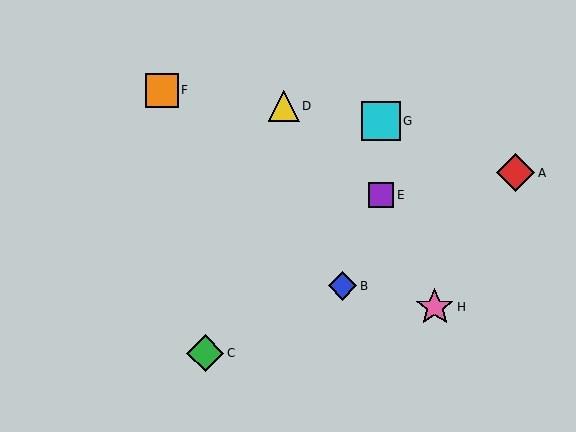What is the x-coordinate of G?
Object G is at x≈381.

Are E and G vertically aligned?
Yes, both are at x≈381.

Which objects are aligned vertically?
Objects E, G are aligned vertically.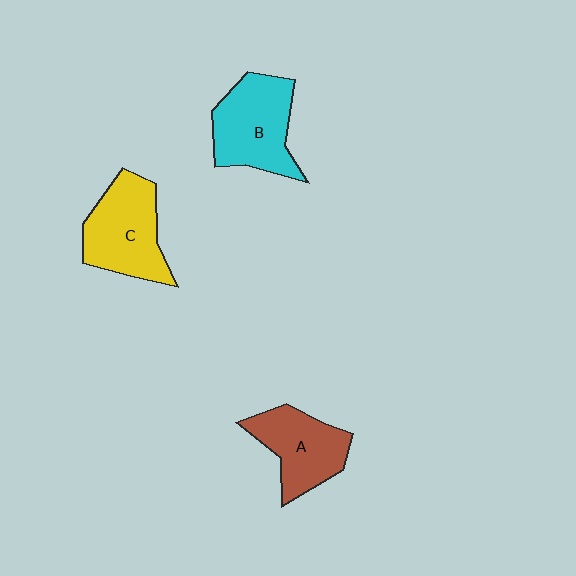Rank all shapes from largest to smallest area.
From largest to smallest: B (cyan), C (yellow), A (brown).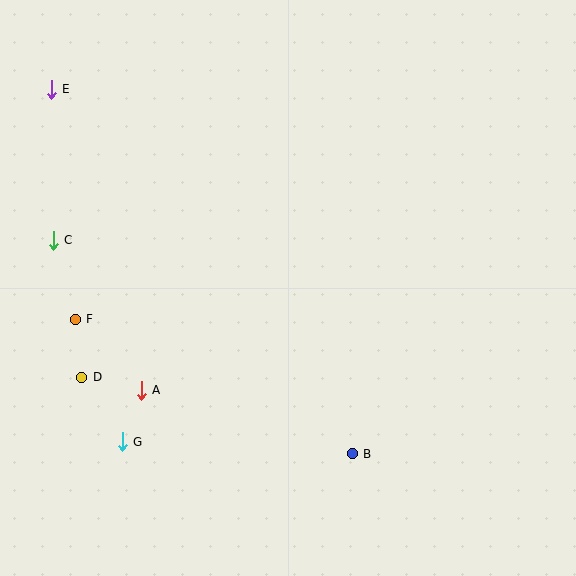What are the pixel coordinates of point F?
Point F is at (75, 319).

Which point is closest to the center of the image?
Point B at (352, 454) is closest to the center.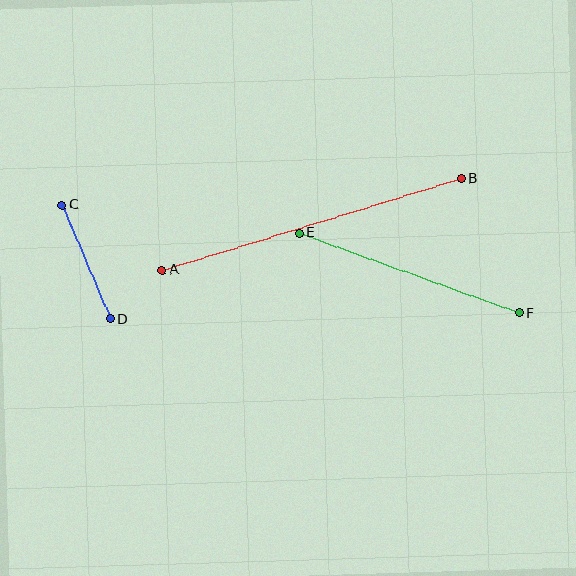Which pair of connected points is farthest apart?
Points A and B are farthest apart.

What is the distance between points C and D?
The distance is approximately 124 pixels.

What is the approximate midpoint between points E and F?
The midpoint is at approximately (409, 273) pixels.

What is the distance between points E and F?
The distance is approximately 234 pixels.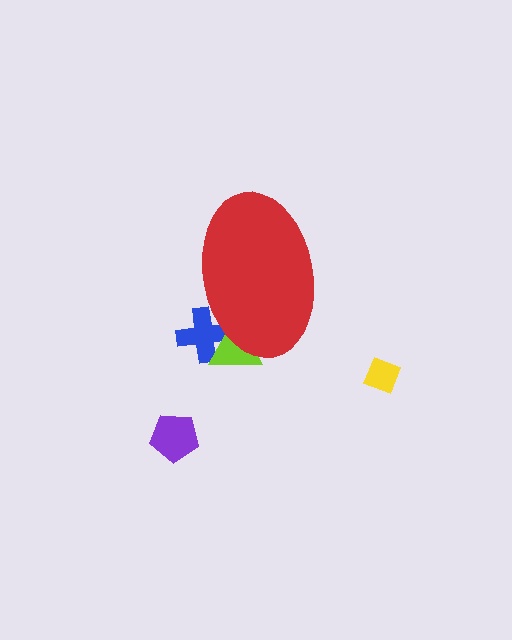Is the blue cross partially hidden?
Yes, the blue cross is partially hidden behind the red ellipse.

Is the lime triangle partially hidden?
Yes, the lime triangle is partially hidden behind the red ellipse.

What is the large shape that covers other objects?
A red ellipse.